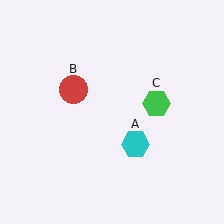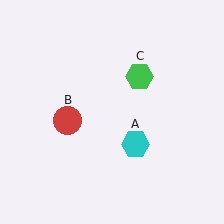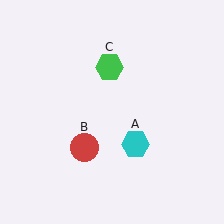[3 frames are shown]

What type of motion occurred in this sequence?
The red circle (object B), green hexagon (object C) rotated counterclockwise around the center of the scene.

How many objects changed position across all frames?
2 objects changed position: red circle (object B), green hexagon (object C).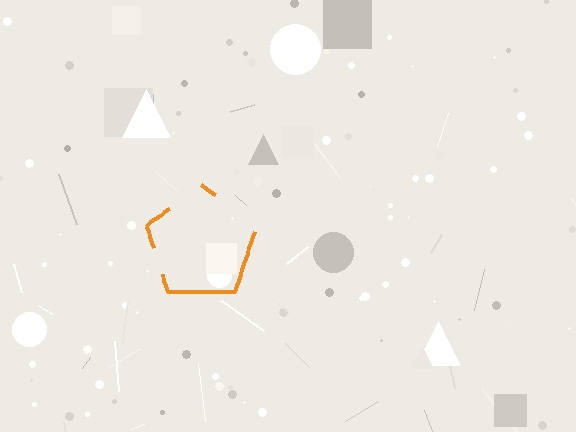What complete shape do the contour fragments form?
The contour fragments form a pentagon.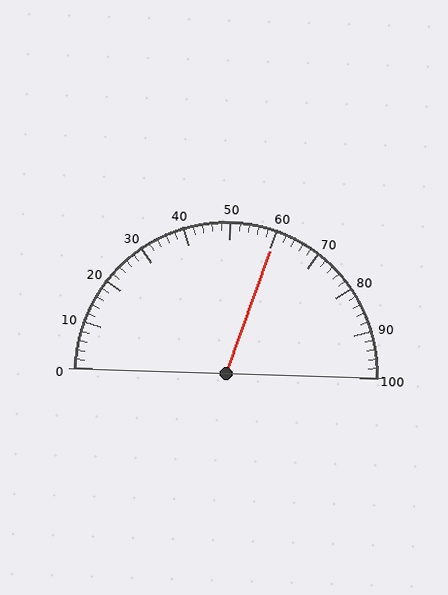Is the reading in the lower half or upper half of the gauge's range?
The reading is in the upper half of the range (0 to 100).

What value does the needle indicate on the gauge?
The needle indicates approximately 60.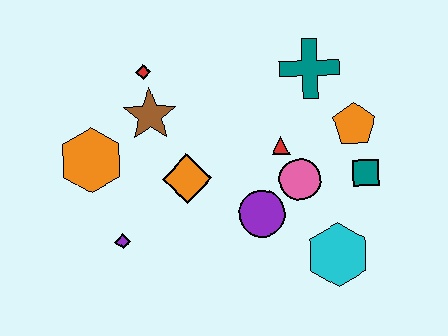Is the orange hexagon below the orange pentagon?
Yes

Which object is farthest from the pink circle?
The orange hexagon is farthest from the pink circle.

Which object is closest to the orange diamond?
The brown star is closest to the orange diamond.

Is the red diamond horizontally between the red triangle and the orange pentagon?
No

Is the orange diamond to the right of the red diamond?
Yes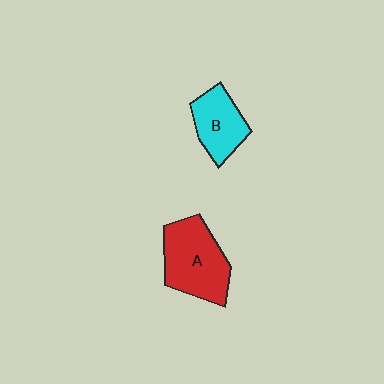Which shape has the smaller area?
Shape B (cyan).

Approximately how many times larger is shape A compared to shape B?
Approximately 1.5 times.